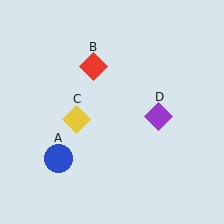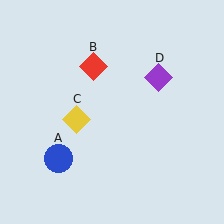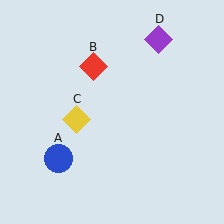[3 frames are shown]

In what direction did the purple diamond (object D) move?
The purple diamond (object D) moved up.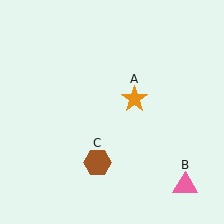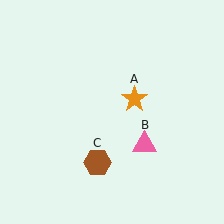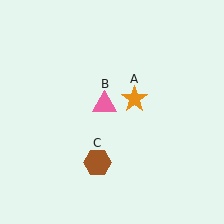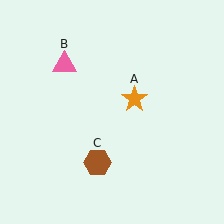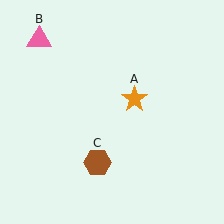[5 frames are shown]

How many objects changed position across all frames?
1 object changed position: pink triangle (object B).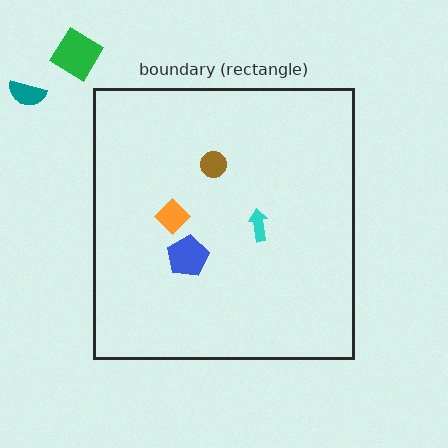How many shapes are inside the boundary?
4 inside, 2 outside.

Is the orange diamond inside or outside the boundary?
Inside.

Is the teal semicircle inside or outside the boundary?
Outside.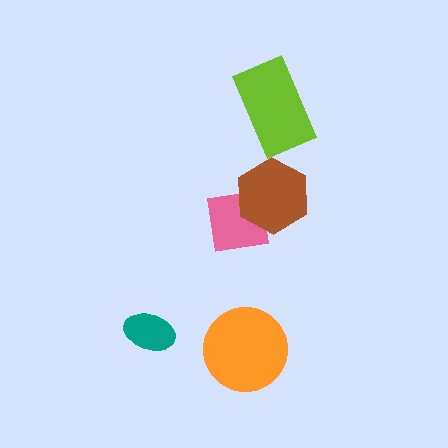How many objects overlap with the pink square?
1 object overlaps with the pink square.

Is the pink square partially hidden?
Yes, it is partially covered by another shape.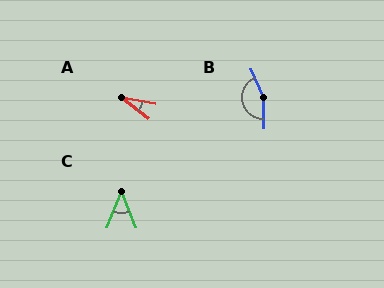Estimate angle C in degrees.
Approximately 43 degrees.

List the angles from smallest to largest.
A (27°), C (43°), B (157°).